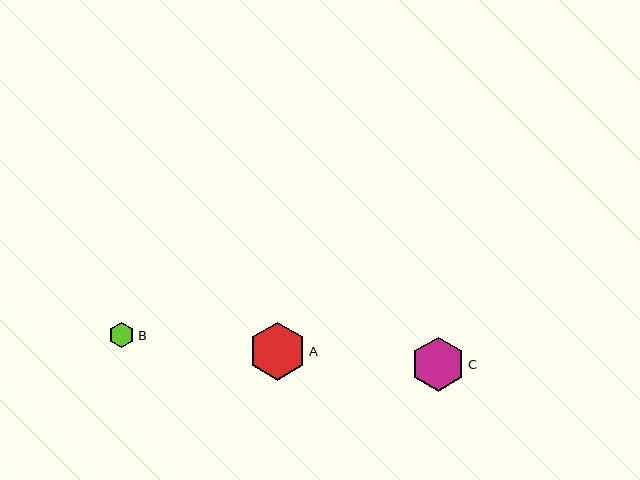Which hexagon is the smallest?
Hexagon B is the smallest with a size of approximately 25 pixels.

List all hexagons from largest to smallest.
From largest to smallest: A, C, B.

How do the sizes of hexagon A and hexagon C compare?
Hexagon A and hexagon C are approximately the same size.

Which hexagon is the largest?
Hexagon A is the largest with a size of approximately 58 pixels.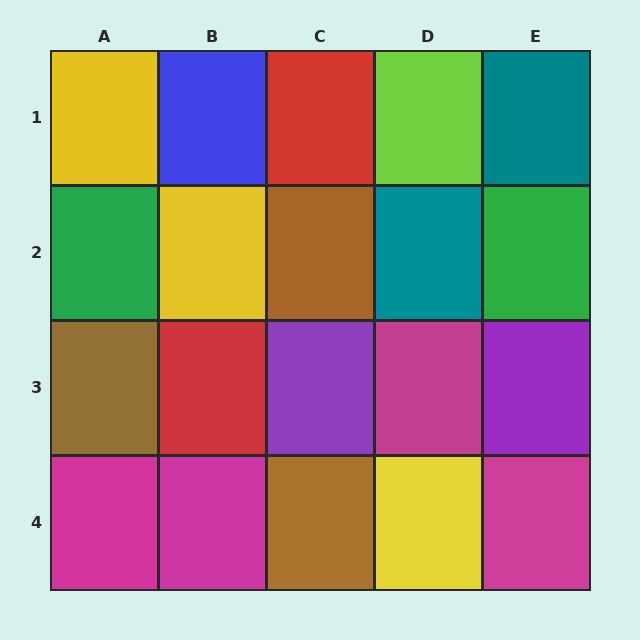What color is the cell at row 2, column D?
Teal.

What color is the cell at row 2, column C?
Brown.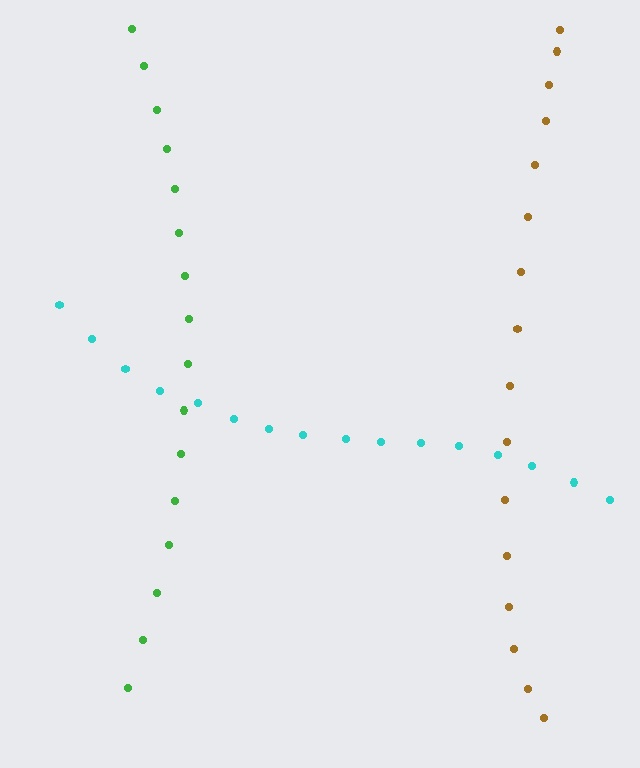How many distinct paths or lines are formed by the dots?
There are 3 distinct paths.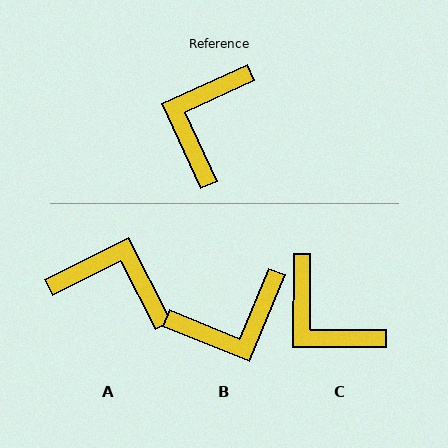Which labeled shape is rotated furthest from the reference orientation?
B, about 133 degrees away.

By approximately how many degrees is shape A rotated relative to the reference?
Approximately 88 degrees clockwise.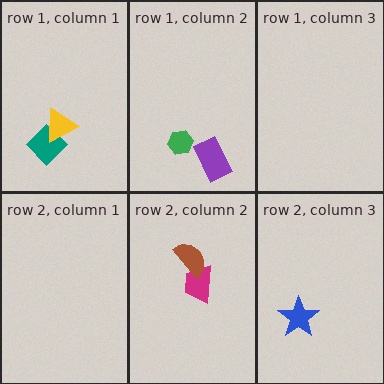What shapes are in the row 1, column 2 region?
The purple rectangle, the green hexagon.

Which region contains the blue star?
The row 2, column 3 region.